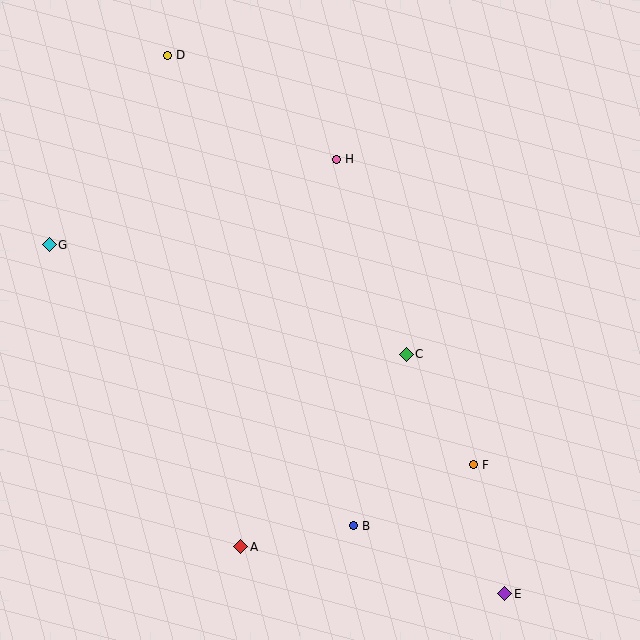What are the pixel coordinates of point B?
Point B is at (353, 526).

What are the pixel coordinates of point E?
Point E is at (504, 594).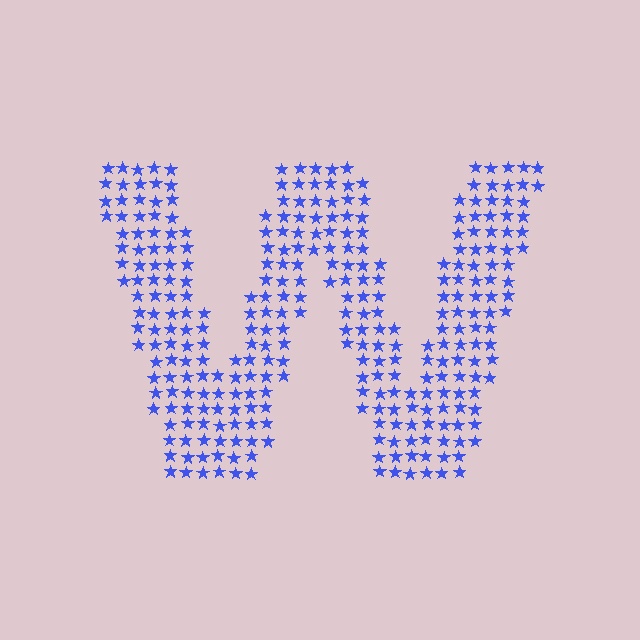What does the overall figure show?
The overall figure shows the letter W.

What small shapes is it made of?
It is made of small stars.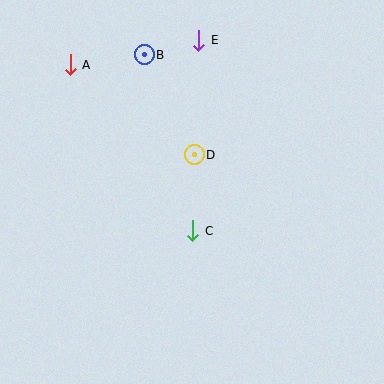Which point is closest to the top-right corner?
Point E is closest to the top-right corner.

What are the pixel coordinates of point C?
Point C is at (193, 231).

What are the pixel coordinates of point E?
Point E is at (199, 40).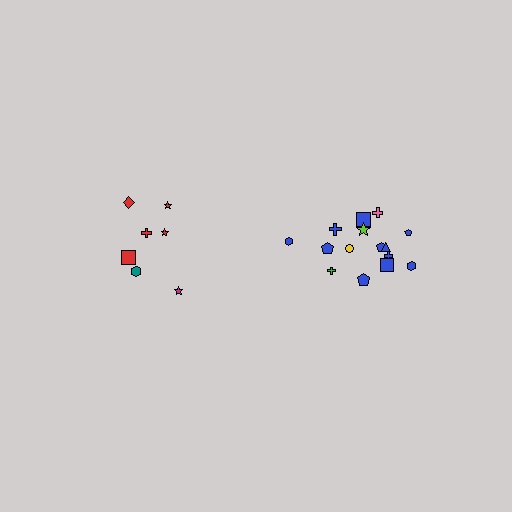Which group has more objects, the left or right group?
The right group.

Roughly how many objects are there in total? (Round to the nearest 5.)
Roughly 20 objects in total.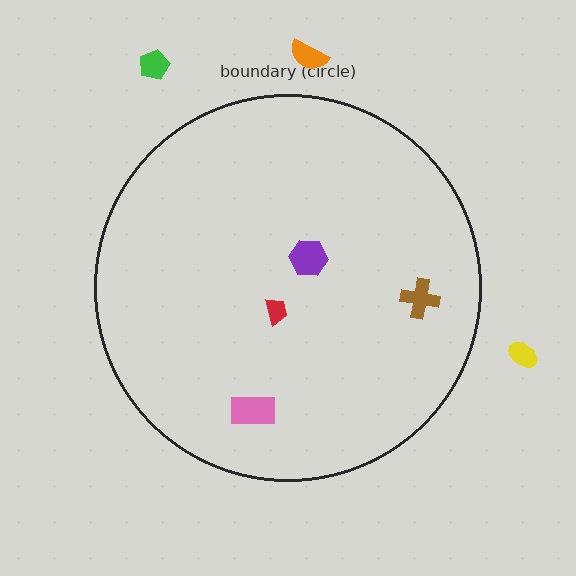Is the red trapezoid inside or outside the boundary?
Inside.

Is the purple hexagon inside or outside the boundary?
Inside.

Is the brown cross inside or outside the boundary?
Inside.